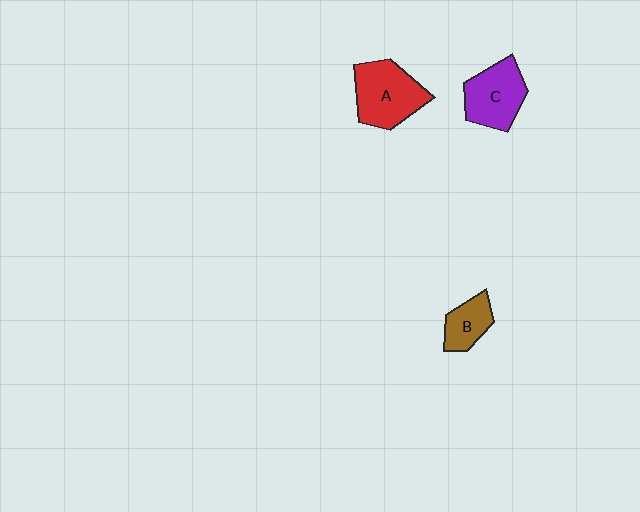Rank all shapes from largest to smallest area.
From largest to smallest: A (red), C (purple), B (brown).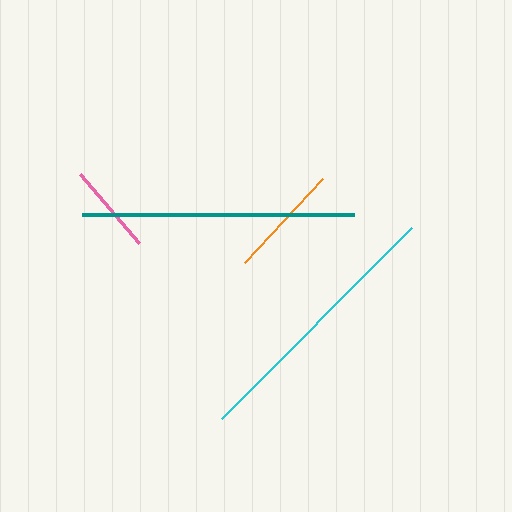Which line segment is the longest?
The teal line is the longest at approximately 272 pixels.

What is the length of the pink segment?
The pink segment is approximately 91 pixels long.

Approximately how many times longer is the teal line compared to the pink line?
The teal line is approximately 3.0 times the length of the pink line.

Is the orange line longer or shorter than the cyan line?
The cyan line is longer than the orange line.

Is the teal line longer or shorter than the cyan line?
The teal line is longer than the cyan line.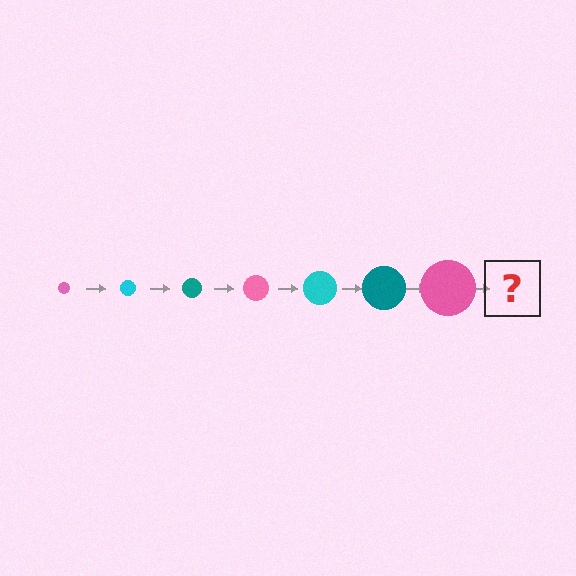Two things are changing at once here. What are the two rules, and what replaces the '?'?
The two rules are that the circle grows larger each step and the color cycles through pink, cyan, and teal. The '?' should be a cyan circle, larger than the previous one.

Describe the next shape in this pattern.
It should be a cyan circle, larger than the previous one.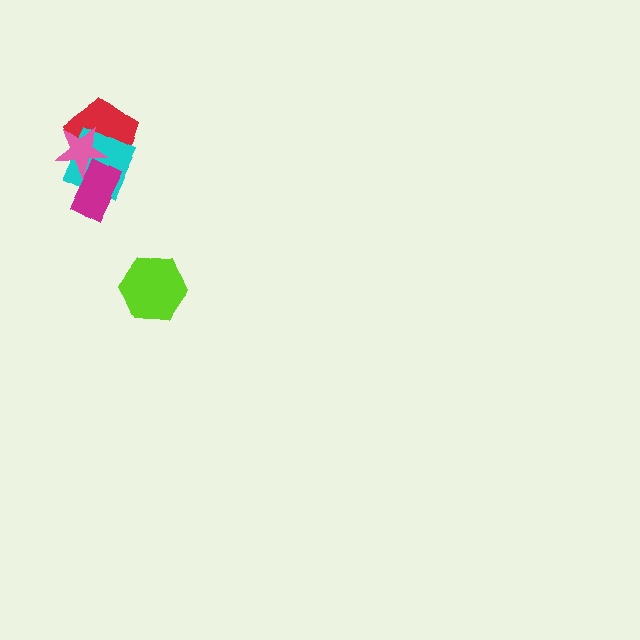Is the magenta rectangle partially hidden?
Yes, it is partially covered by another shape.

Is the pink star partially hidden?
No, no other shape covers it.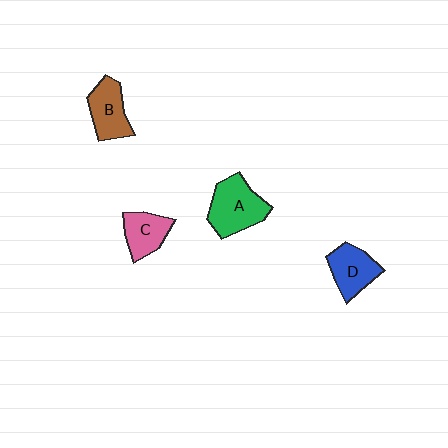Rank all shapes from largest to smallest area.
From largest to smallest: A (green), D (blue), B (brown), C (pink).